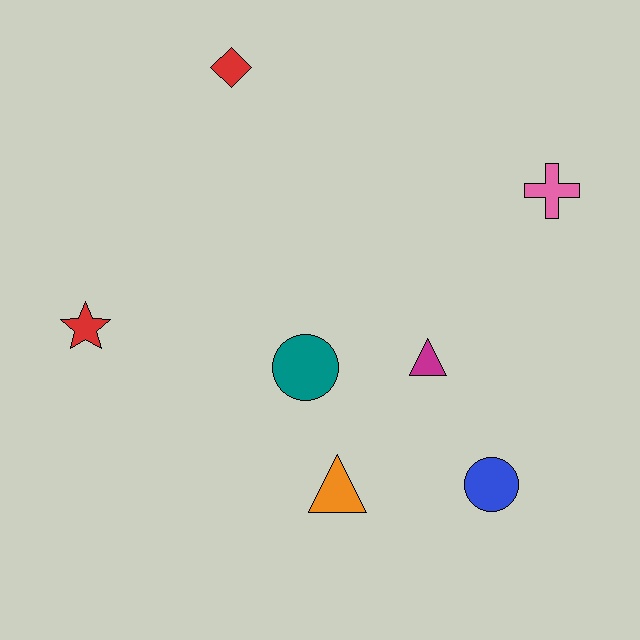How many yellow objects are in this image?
There are no yellow objects.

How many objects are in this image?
There are 7 objects.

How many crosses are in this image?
There is 1 cross.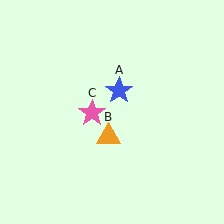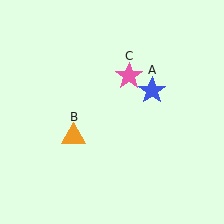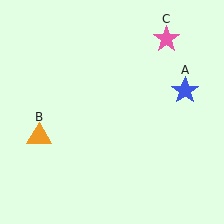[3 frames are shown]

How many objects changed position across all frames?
3 objects changed position: blue star (object A), orange triangle (object B), pink star (object C).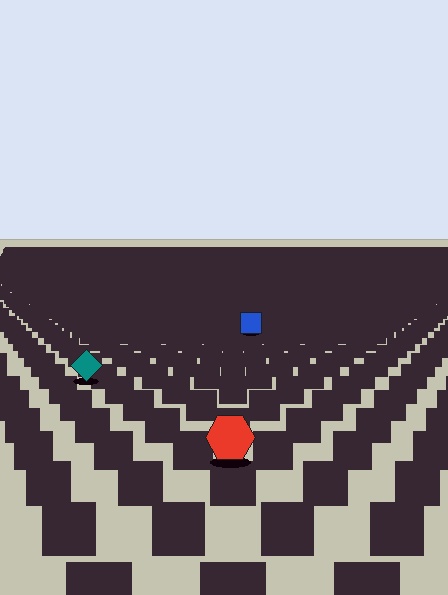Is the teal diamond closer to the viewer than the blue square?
Yes. The teal diamond is closer — you can tell from the texture gradient: the ground texture is coarser near it.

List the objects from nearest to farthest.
From nearest to farthest: the red hexagon, the teal diamond, the blue square.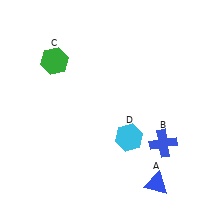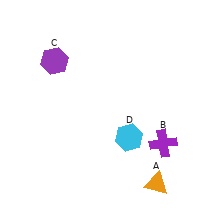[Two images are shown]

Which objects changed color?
A changed from blue to orange. B changed from blue to purple. C changed from green to purple.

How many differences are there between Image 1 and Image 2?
There are 3 differences between the two images.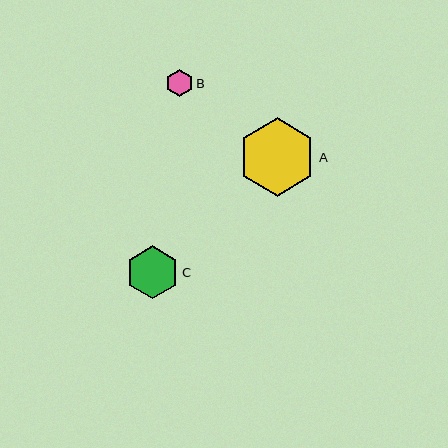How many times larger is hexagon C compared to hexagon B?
Hexagon C is approximately 2.0 times the size of hexagon B.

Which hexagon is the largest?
Hexagon A is the largest with a size of approximately 78 pixels.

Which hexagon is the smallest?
Hexagon B is the smallest with a size of approximately 27 pixels.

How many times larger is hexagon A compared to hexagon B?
Hexagon A is approximately 2.9 times the size of hexagon B.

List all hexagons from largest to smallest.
From largest to smallest: A, C, B.